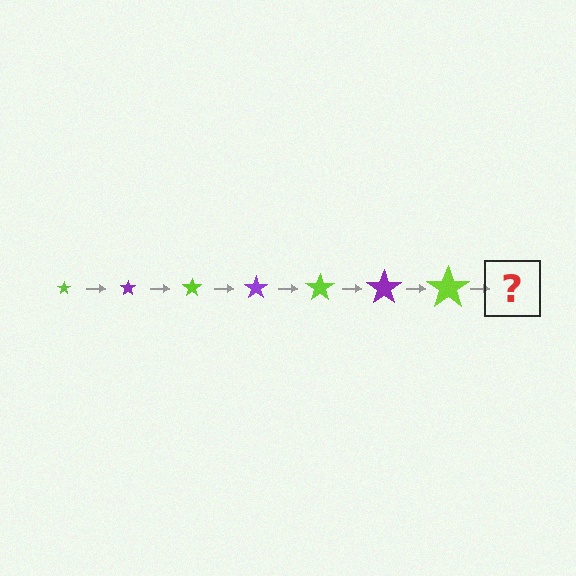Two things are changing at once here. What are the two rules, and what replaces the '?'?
The two rules are that the star grows larger each step and the color cycles through lime and purple. The '?' should be a purple star, larger than the previous one.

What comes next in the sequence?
The next element should be a purple star, larger than the previous one.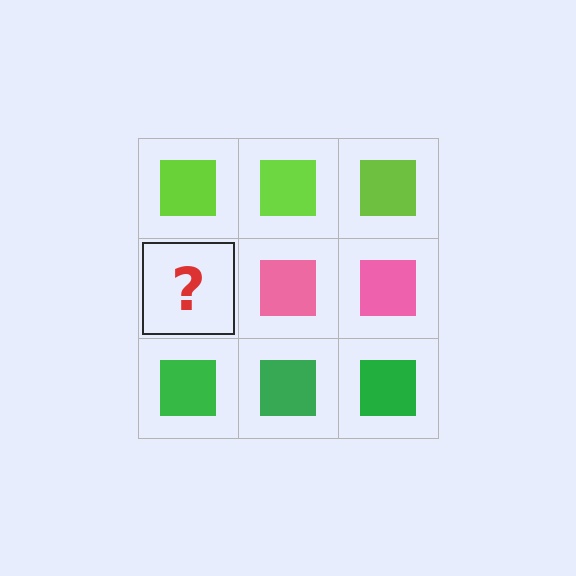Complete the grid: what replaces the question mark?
The question mark should be replaced with a pink square.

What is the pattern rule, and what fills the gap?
The rule is that each row has a consistent color. The gap should be filled with a pink square.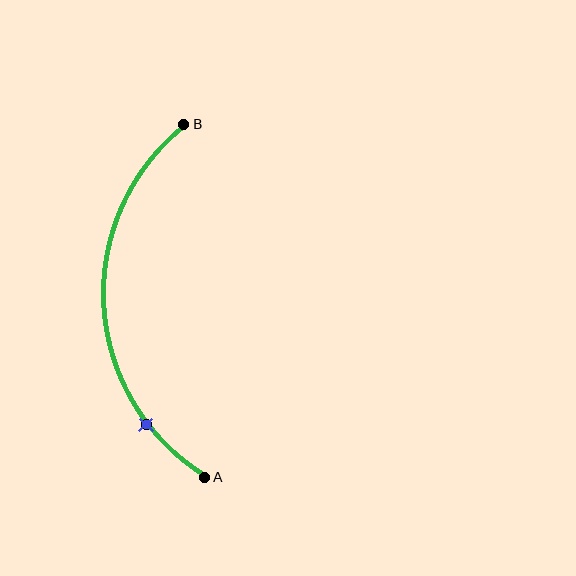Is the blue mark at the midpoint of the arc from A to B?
No. The blue mark lies on the arc but is closer to endpoint A. The arc midpoint would be at the point on the curve equidistant along the arc from both A and B.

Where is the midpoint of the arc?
The arc midpoint is the point on the curve farthest from the straight line joining A and B. It sits to the left of that line.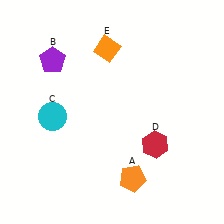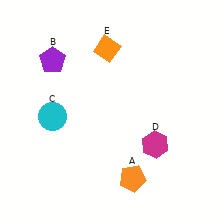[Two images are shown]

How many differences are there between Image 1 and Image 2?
There is 1 difference between the two images.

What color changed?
The hexagon (D) changed from red in Image 1 to magenta in Image 2.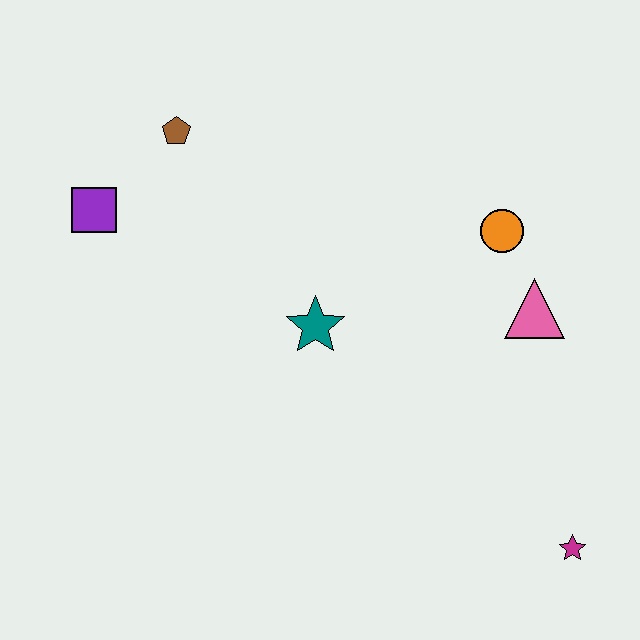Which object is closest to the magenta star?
The pink triangle is closest to the magenta star.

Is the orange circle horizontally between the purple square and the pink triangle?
Yes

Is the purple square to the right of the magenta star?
No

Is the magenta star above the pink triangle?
No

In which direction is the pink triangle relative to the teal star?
The pink triangle is to the right of the teal star.